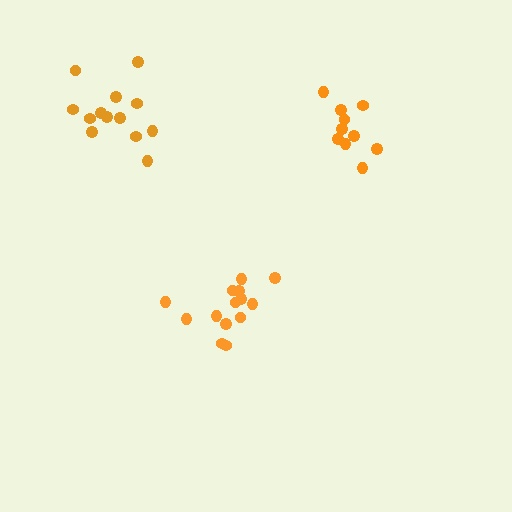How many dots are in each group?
Group 1: 14 dots, Group 2: 13 dots, Group 3: 10 dots (37 total).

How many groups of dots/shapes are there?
There are 3 groups.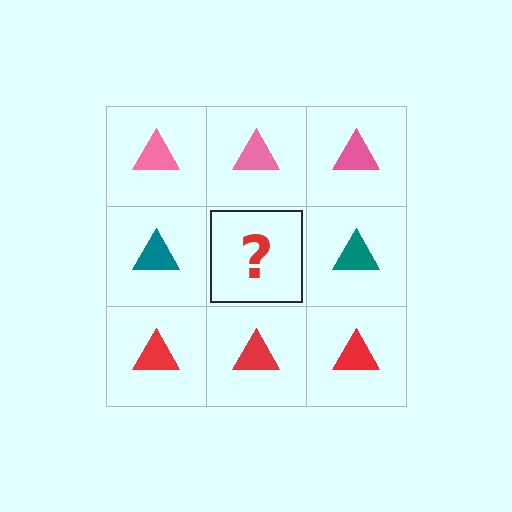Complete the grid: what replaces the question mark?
The question mark should be replaced with a teal triangle.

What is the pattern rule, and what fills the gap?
The rule is that each row has a consistent color. The gap should be filled with a teal triangle.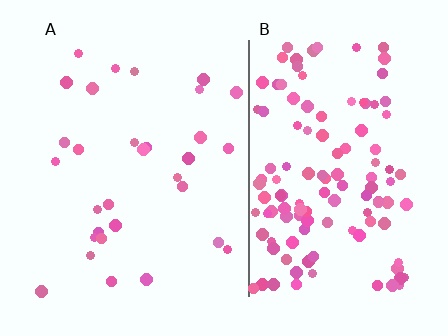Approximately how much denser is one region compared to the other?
Approximately 4.1× — region B over region A.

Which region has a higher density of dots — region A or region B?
B (the right).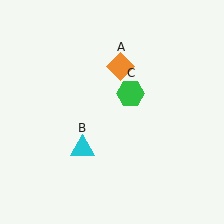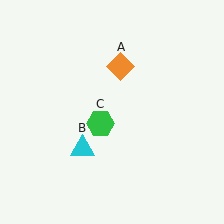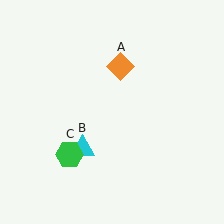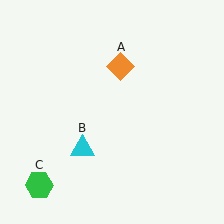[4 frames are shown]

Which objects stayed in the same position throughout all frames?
Orange diamond (object A) and cyan triangle (object B) remained stationary.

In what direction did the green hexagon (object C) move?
The green hexagon (object C) moved down and to the left.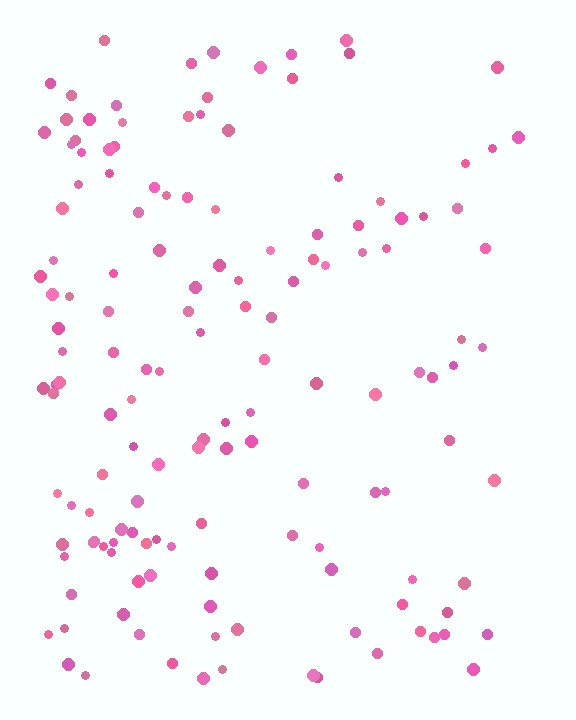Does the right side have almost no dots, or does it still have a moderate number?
Still a moderate number, just noticeably fewer than the left.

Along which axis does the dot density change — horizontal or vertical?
Horizontal.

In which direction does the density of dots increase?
From right to left, with the left side densest.